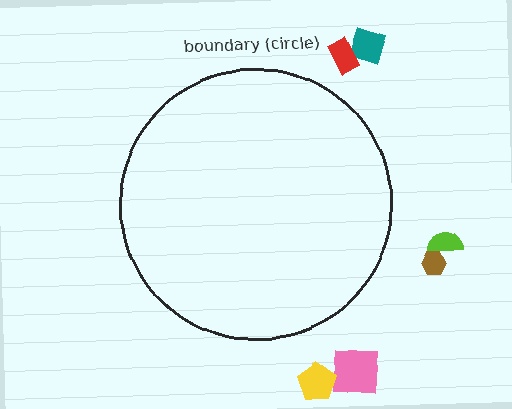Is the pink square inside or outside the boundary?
Outside.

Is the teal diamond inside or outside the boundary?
Outside.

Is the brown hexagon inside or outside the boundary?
Outside.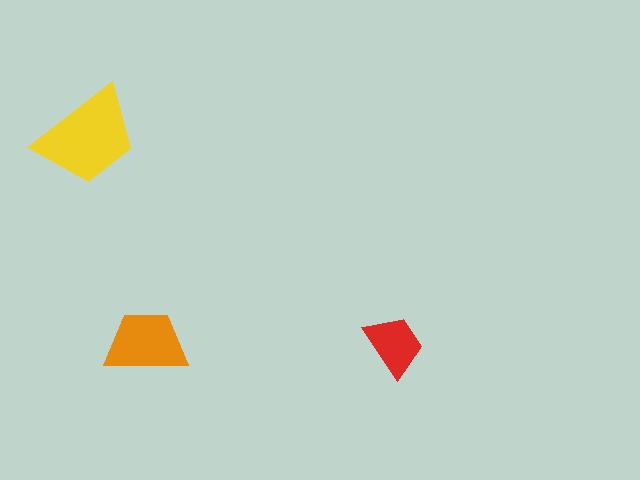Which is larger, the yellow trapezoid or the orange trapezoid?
The yellow one.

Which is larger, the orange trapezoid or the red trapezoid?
The orange one.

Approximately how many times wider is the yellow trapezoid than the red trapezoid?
About 1.5 times wider.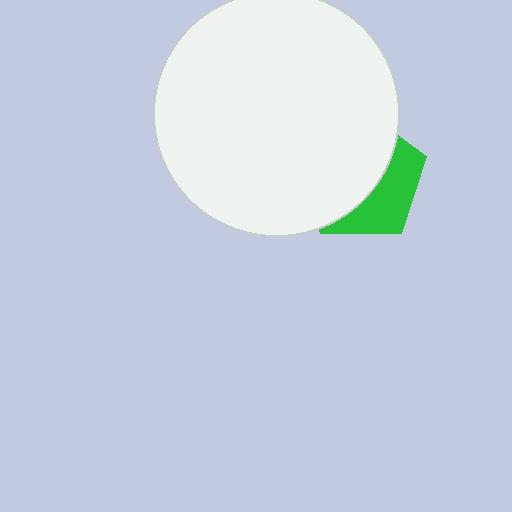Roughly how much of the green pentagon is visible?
A small part of it is visible (roughly 37%).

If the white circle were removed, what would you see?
You would see the complete green pentagon.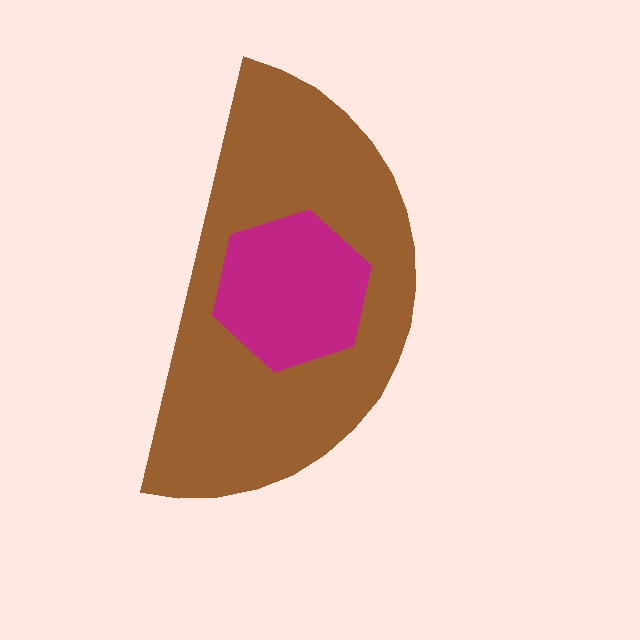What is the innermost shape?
The magenta hexagon.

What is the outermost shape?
The brown semicircle.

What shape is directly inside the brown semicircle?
The magenta hexagon.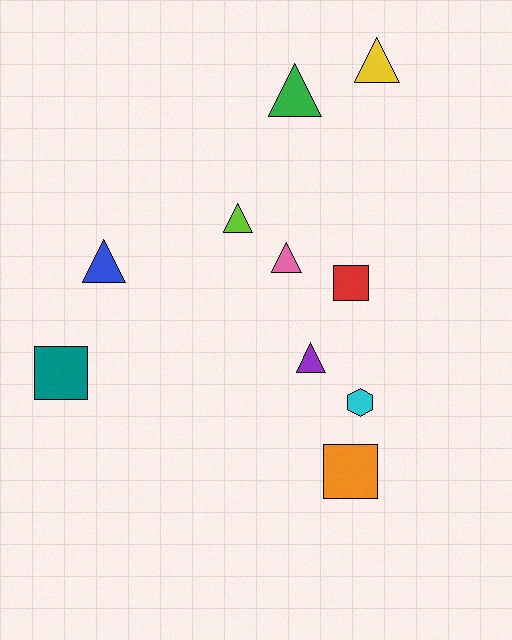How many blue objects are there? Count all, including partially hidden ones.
There is 1 blue object.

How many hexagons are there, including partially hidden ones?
There is 1 hexagon.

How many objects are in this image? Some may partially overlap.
There are 10 objects.